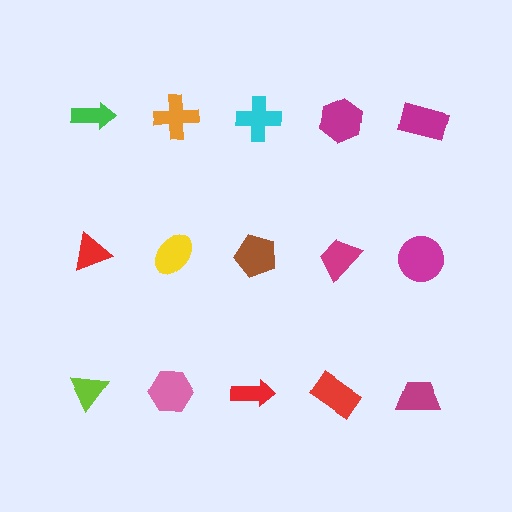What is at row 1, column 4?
A magenta hexagon.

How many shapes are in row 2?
5 shapes.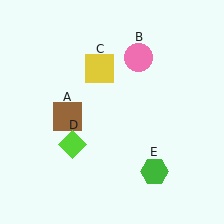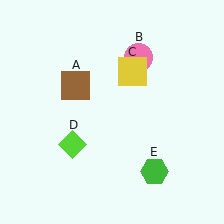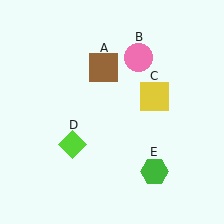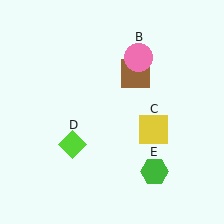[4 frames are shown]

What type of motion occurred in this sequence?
The brown square (object A), yellow square (object C) rotated clockwise around the center of the scene.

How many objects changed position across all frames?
2 objects changed position: brown square (object A), yellow square (object C).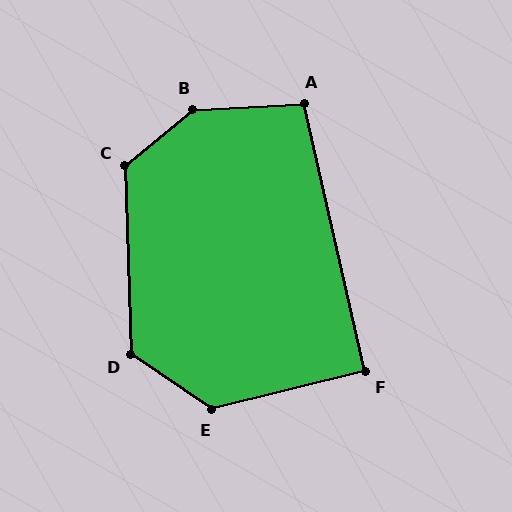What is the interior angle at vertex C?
Approximately 128 degrees (obtuse).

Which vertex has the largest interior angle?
B, at approximately 143 degrees.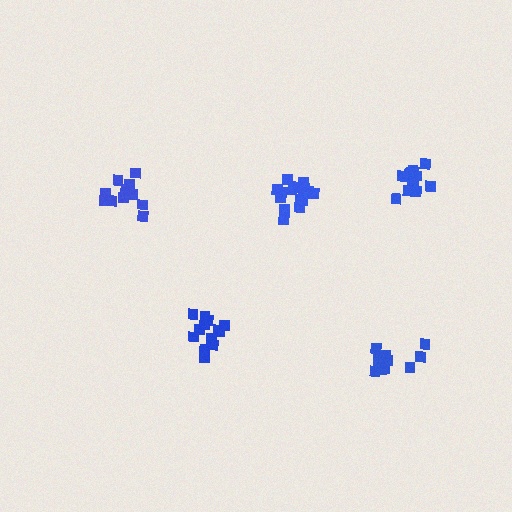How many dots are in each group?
Group 1: 13 dots, Group 2: 14 dots, Group 3: 12 dots, Group 4: 11 dots, Group 5: 16 dots (66 total).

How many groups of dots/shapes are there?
There are 5 groups.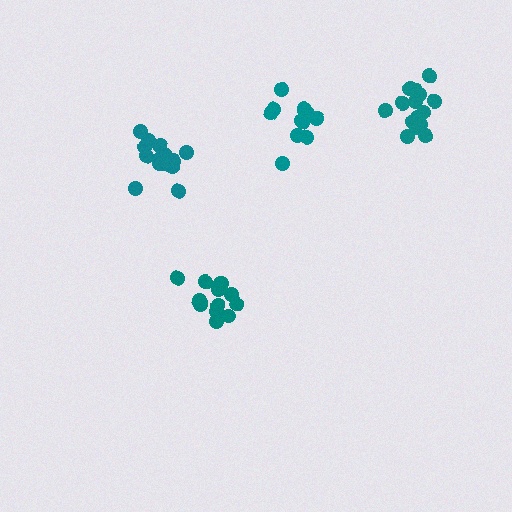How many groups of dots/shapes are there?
There are 4 groups.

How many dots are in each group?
Group 1: 18 dots, Group 2: 13 dots, Group 3: 13 dots, Group 4: 17 dots (61 total).